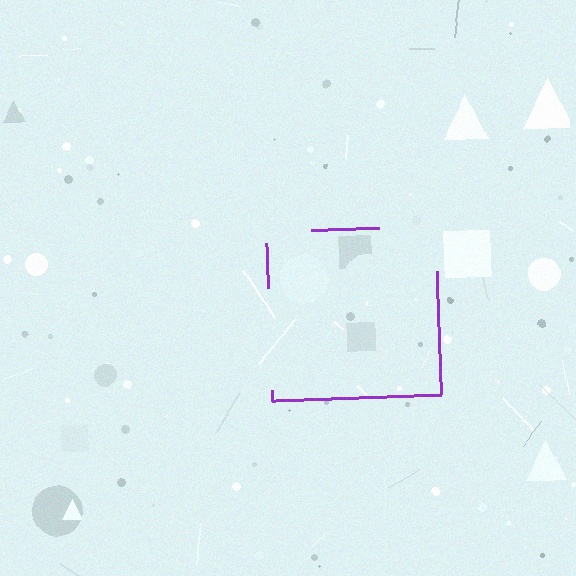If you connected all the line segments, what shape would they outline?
They would outline a square.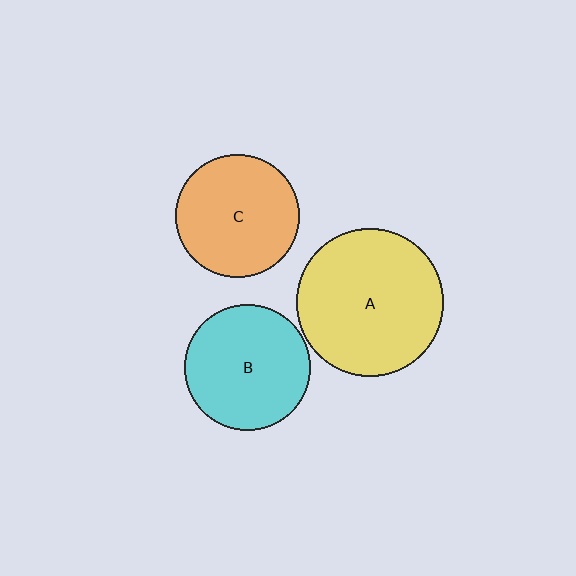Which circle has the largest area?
Circle A (yellow).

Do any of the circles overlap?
No, none of the circles overlap.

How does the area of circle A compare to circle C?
Approximately 1.4 times.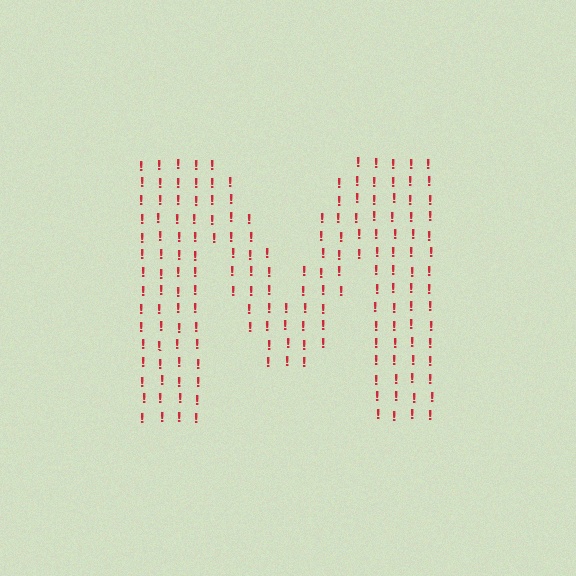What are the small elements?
The small elements are exclamation marks.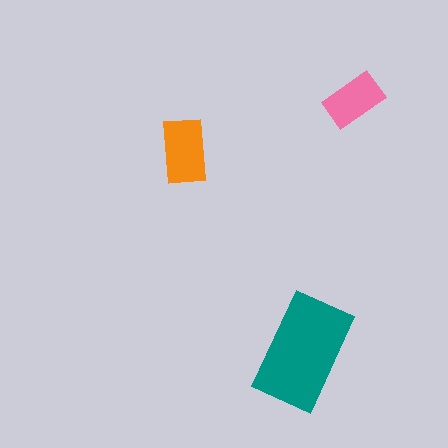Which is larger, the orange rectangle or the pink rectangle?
The orange one.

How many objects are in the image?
There are 3 objects in the image.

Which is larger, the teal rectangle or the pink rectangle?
The teal one.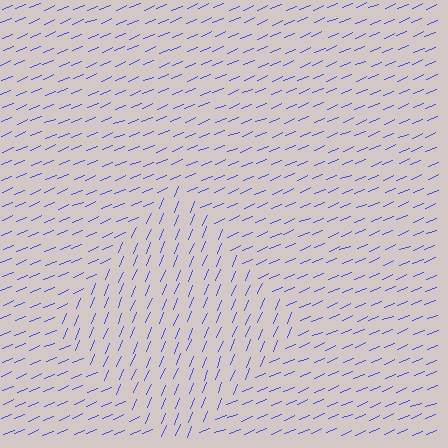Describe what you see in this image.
The image is filled with small blue line segments. A diamond region in the image has lines oriented differently from the surrounding lines, creating a visible texture boundary.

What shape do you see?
I see a diamond.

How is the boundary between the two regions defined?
The boundary is defined purely by a change in line orientation (approximately 45 degrees difference). All lines are the same color and thickness.